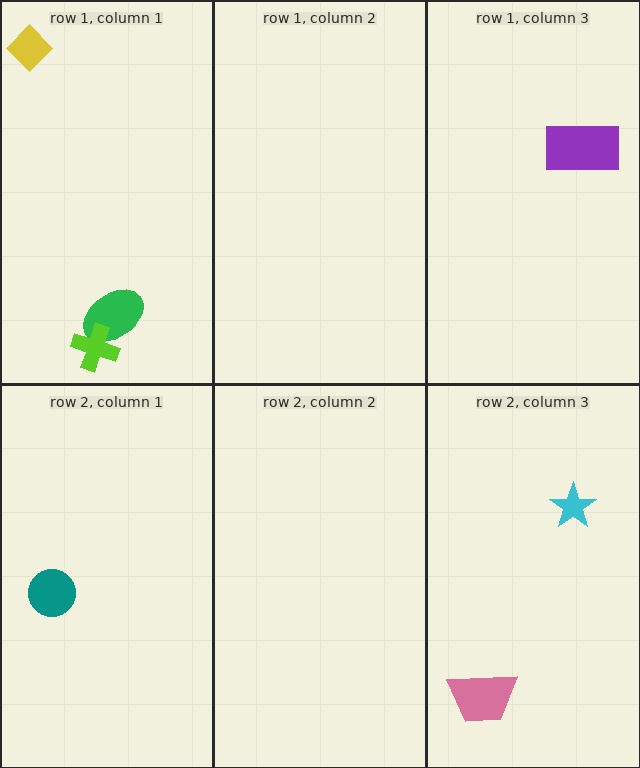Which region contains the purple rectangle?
The row 1, column 3 region.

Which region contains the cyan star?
The row 2, column 3 region.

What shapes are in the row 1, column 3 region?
The purple rectangle.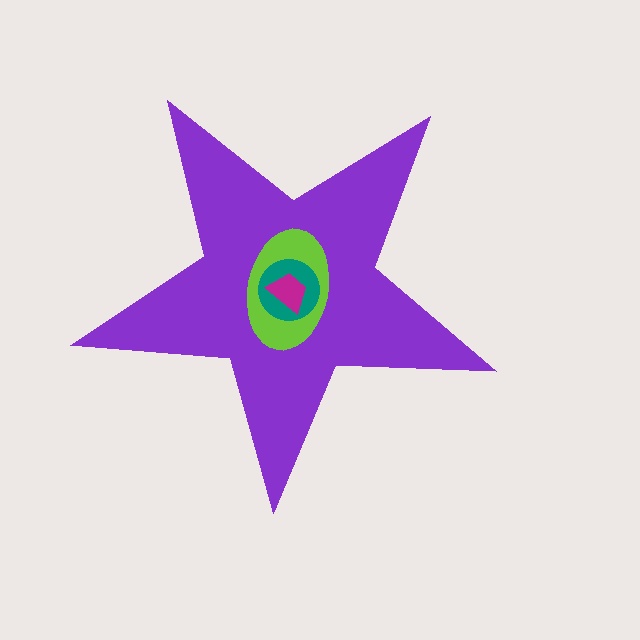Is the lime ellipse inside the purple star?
Yes.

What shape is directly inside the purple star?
The lime ellipse.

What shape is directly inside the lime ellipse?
The teal circle.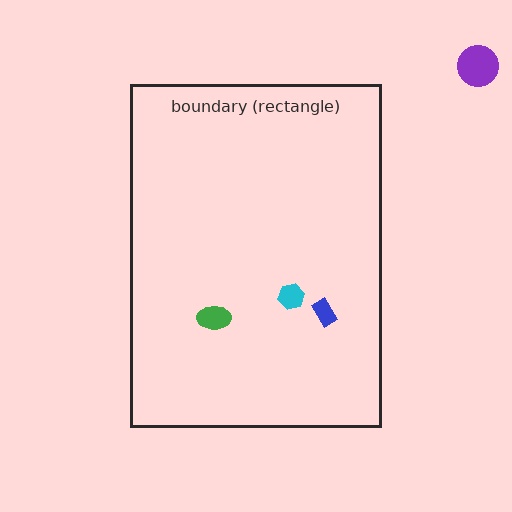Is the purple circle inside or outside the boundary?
Outside.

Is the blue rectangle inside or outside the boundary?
Inside.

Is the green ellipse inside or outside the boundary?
Inside.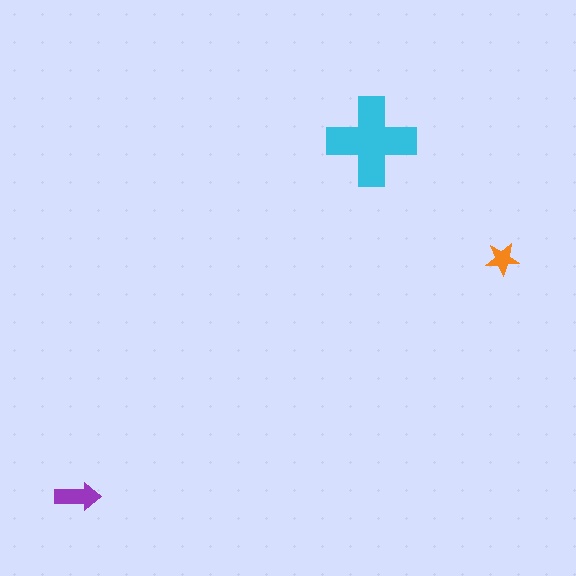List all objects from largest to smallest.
The cyan cross, the purple arrow, the orange star.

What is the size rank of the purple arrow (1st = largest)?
2nd.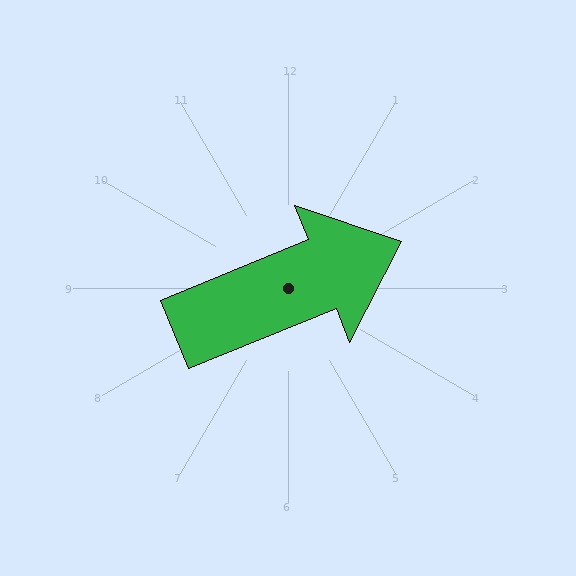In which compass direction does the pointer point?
East.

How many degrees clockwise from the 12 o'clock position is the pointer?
Approximately 68 degrees.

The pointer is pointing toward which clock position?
Roughly 2 o'clock.